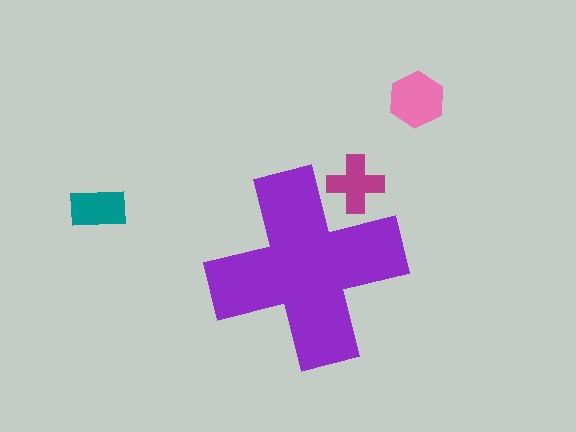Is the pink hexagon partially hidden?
No, the pink hexagon is fully visible.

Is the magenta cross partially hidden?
Yes, the magenta cross is partially hidden behind the purple cross.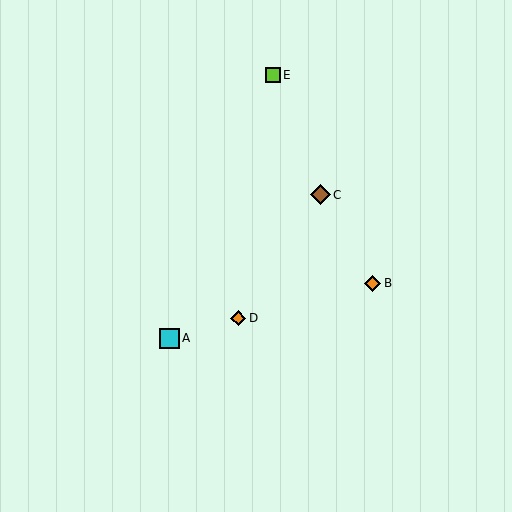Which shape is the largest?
The cyan square (labeled A) is the largest.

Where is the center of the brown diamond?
The center of the brown diamond is at (320, 195).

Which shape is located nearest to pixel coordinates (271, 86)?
The lime square (labeled E) at (273, 75) is nearest to that location.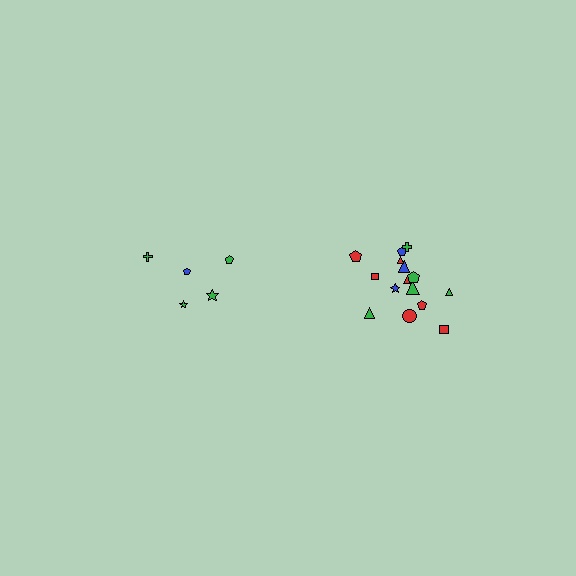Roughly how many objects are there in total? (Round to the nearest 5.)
Roughly 20 objects in total.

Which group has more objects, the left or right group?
The right group.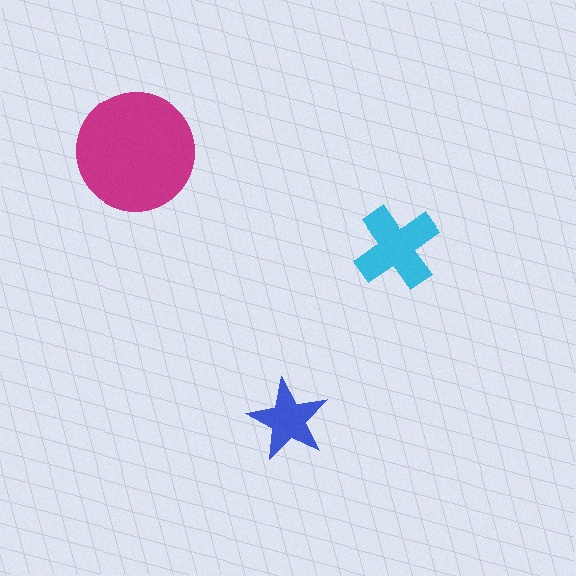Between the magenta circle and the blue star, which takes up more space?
The magenta circle.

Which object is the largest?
The magenta circle.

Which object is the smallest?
The blue star.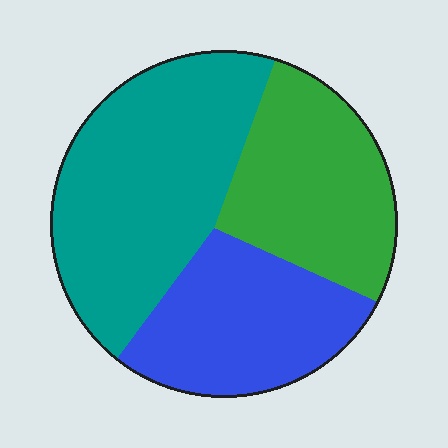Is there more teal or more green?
Teal.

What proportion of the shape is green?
Green covers around 30% of the shape.